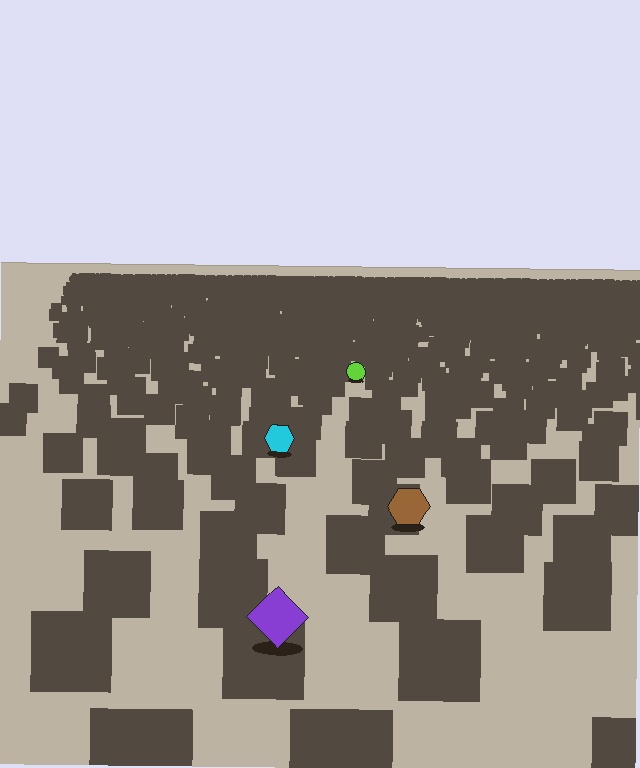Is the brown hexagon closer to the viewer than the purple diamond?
No. The purple diamond is closer — you can tell from the texture gradient: the ground texture is coarser near it.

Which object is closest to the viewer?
The purple diamond is closest. The texture marks near it are larger and more spread out.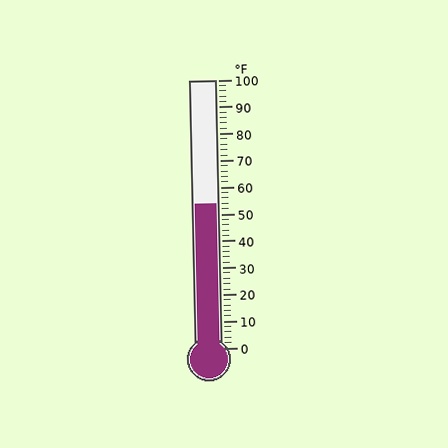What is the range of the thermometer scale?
The thermometer scale ranges from 0°F to 100°F.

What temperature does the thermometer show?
The thermometer shows approximately 54°F.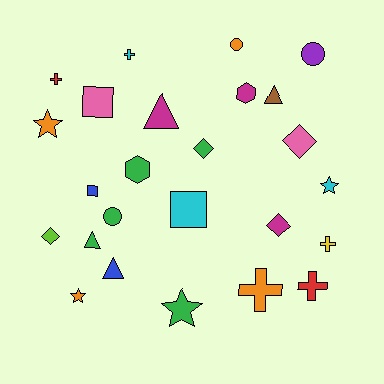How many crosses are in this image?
There are 5 crosses.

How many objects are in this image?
There are 25 objects.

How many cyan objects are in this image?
There are 3 cyan objects.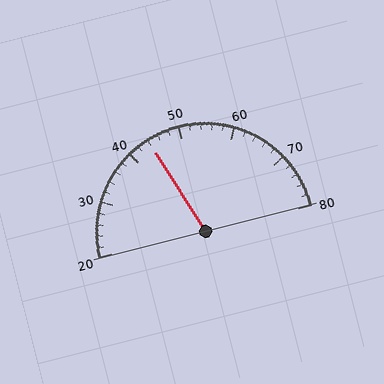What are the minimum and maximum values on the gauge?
The gauge ranges from 20 to 80.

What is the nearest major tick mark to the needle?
The nearest major tick mark is 40.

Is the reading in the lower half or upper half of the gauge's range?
The reading is in the lower half of the range (20 to 80).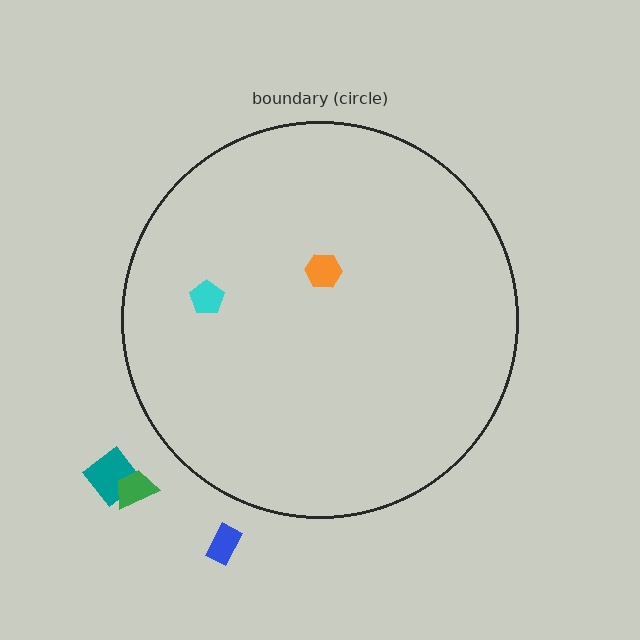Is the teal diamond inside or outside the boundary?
Outside.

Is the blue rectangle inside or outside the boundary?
Outside.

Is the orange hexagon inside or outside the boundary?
Inside.